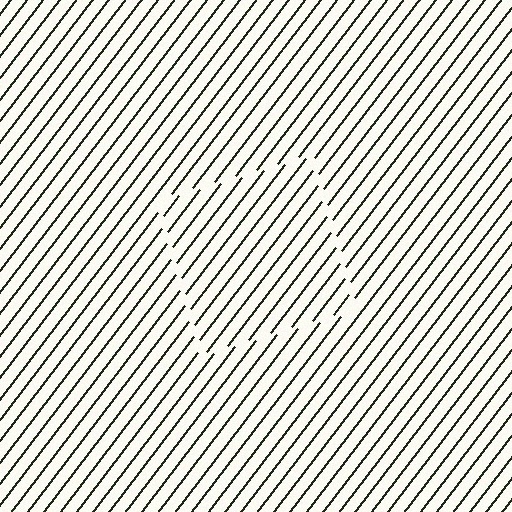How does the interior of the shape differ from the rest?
The interior of the shape contains the same grating, shifted by half a period — the contour is defined by the phase discontinuity where line-ends from the inner and outer gratings abut.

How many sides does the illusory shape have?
4 sides — the line-ends trace a square.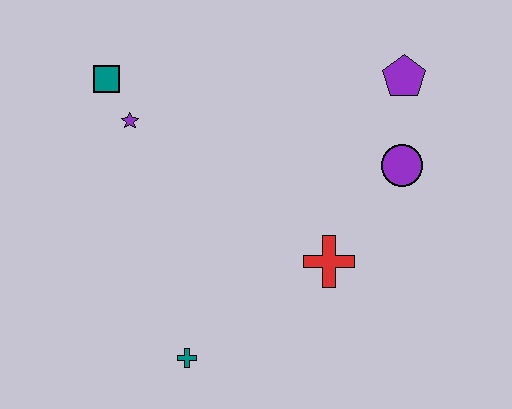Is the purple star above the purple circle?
Yes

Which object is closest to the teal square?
The purple star is closest to the teal square.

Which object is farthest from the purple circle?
The teal square is farthest from the purple circle.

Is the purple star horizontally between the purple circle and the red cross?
No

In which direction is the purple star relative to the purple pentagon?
The purple star is to the left of the purple pentagon.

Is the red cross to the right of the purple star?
Yes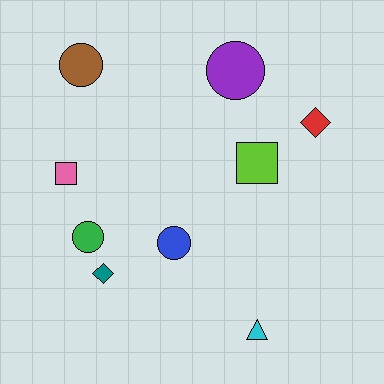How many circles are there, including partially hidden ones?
There are 4 circles.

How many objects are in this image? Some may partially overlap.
There are 9 objects.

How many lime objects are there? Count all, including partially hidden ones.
There is 1 lime object.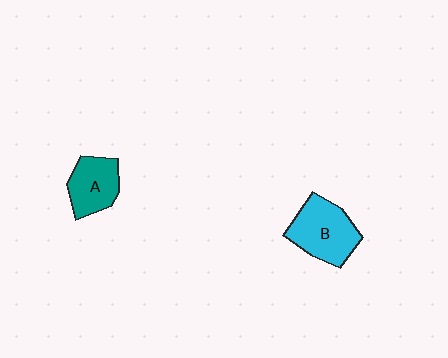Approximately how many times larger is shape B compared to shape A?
Approximately 1.3 times.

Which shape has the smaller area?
Shape A (teal).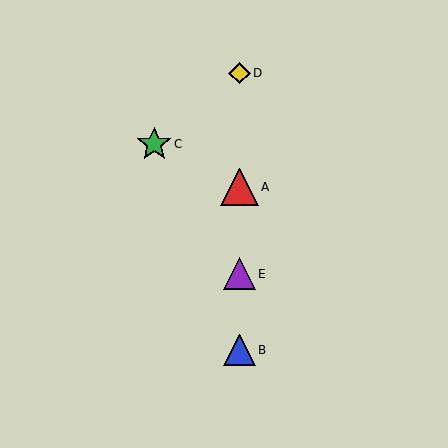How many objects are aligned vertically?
4 objects (A, B, D, E) are aligned vertically.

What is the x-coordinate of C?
Object C is at x≈154.